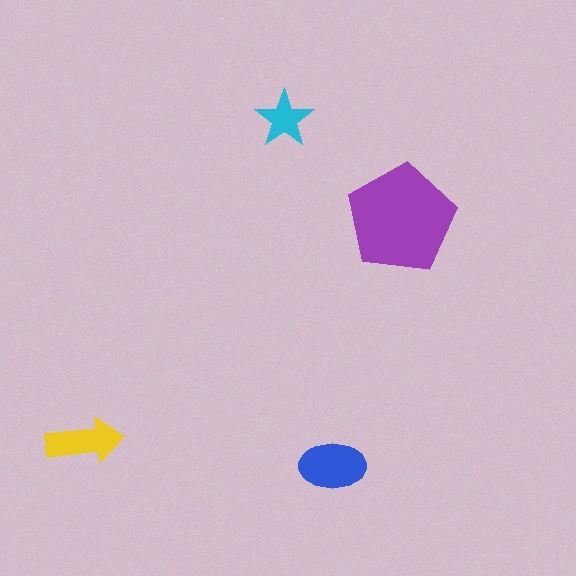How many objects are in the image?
There are 4 objects in the image.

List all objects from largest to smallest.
The purple pentagon, the blue ellipse, the yellow arrow, the cyan star.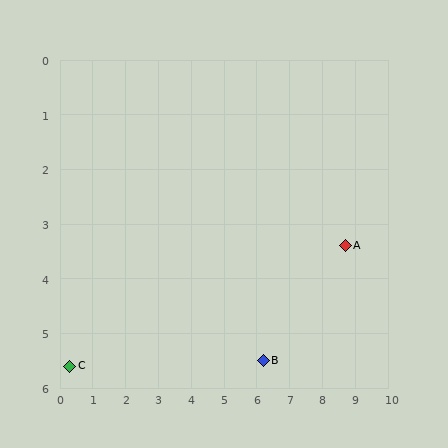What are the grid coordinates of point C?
Point C is at approximately (0.3, 5.6).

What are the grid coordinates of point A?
Point A is at approximately (8.7, 3.4).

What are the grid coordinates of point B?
Point B is at approximately (6.2, 5.5).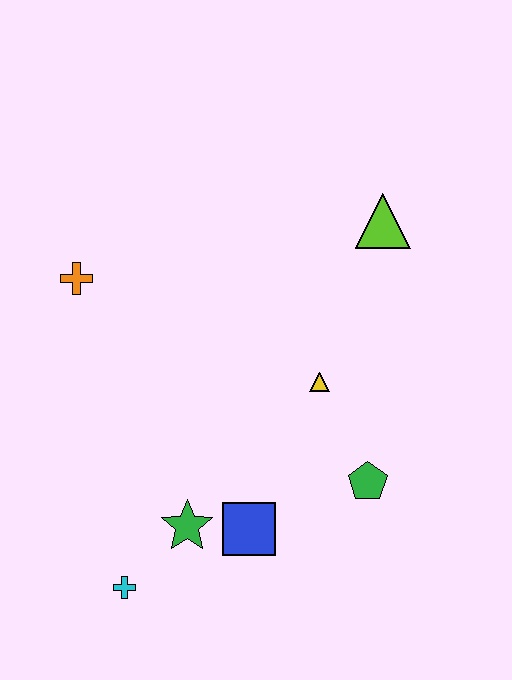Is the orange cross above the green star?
Yes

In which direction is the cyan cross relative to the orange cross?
The cyan cross is below the orange cross.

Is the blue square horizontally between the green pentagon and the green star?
Yes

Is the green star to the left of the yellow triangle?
Yes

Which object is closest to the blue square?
The green star is closest to the blue square.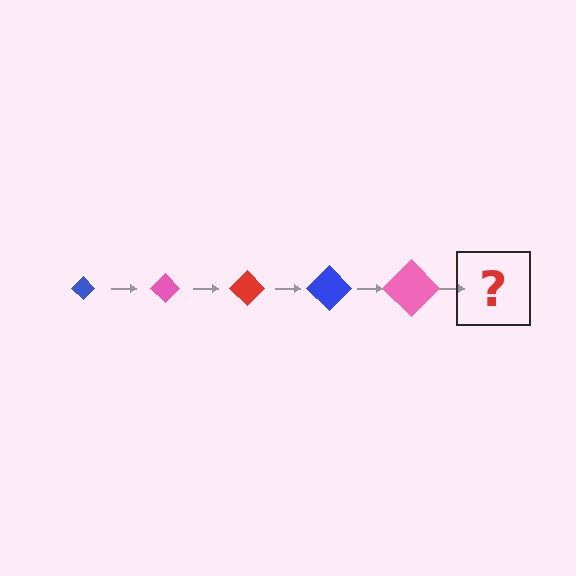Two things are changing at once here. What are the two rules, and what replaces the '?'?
The two rules are that the diamond grows larger each step and the color cycles through blue, pink, and red. The '?' should be a red diamond, larger than the previous one.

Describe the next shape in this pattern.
It should be a red diamond, larger than the previous one.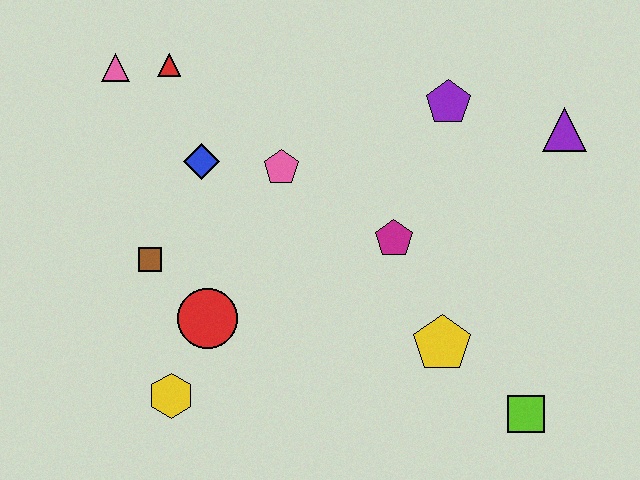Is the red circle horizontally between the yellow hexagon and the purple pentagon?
Yes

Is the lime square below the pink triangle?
Yes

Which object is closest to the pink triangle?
The red triangle is closest to the pink triangle.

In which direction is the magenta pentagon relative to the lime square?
The magenta pentagon is above the lime square.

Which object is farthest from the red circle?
The purple triangle is farthest from the red circle.